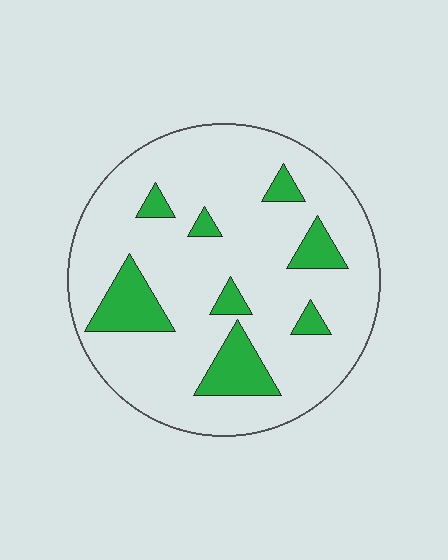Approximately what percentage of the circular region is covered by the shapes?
Approximately 15%.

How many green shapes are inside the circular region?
8.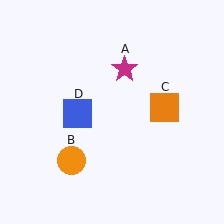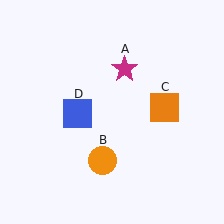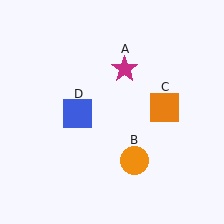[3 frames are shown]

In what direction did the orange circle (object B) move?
The orange circle (object B) moved right.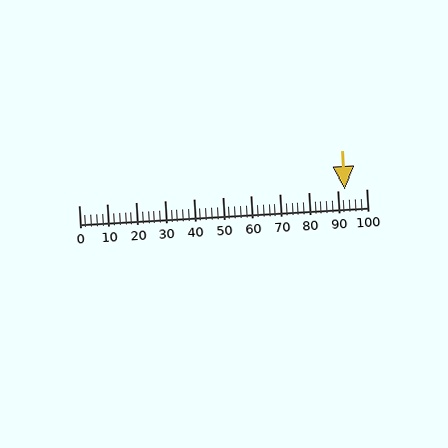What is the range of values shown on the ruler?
The ruler shows values from 0 to 100.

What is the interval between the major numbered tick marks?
The major tick marks are spaced 10 units apart.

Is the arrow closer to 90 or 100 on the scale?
The arrow is closer to 90.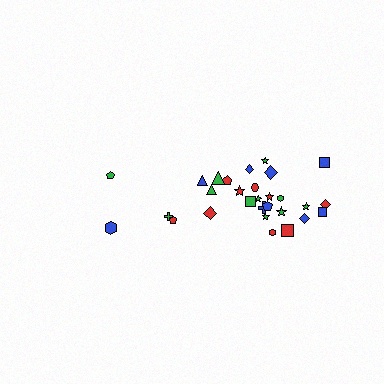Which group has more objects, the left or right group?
The right group.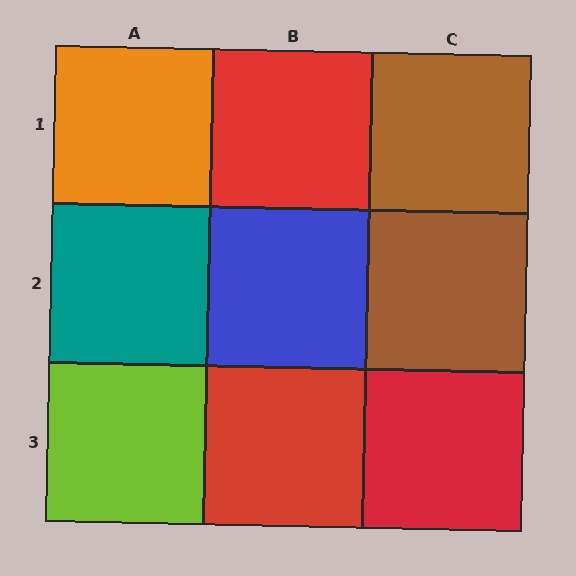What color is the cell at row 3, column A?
Lime.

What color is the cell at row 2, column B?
Blue.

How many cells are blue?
1 cell is blue.